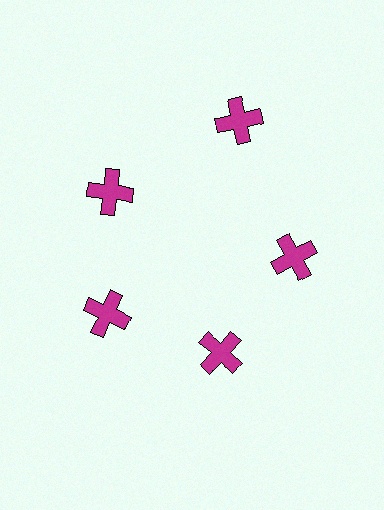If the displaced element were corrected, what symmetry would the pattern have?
It would have 5-fold rotational symmetry — the pattern would map onto itself every 72 degrees.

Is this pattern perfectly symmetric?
No. The 5 magenta crosses are arranged in a ring, but one element near the 1 o'clock position is pushed outward from the center, breaking the 5-fold rotational symmetry.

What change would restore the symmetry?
The symmetry would be restored by moving it inward, back onto the ring so that all 5 crosses sit at equal angles and equal distance from the center.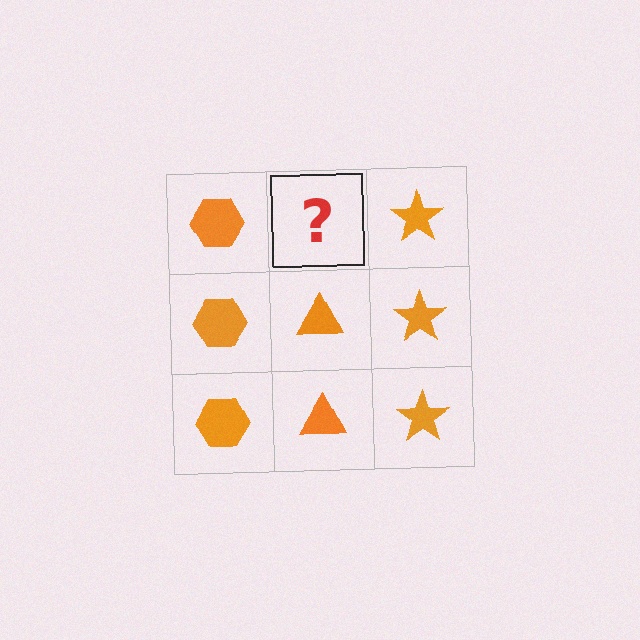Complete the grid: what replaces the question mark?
The question mark should be replaced with an orange triangle.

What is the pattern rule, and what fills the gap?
The rule is that each column has a consistent shape. The gap should be filled with an orange triangle.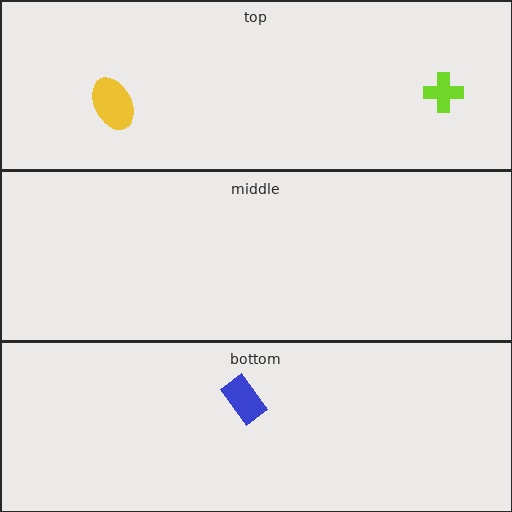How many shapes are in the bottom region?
1.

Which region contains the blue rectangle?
The bottom region.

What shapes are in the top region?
The yellow ellipse, the lime cross.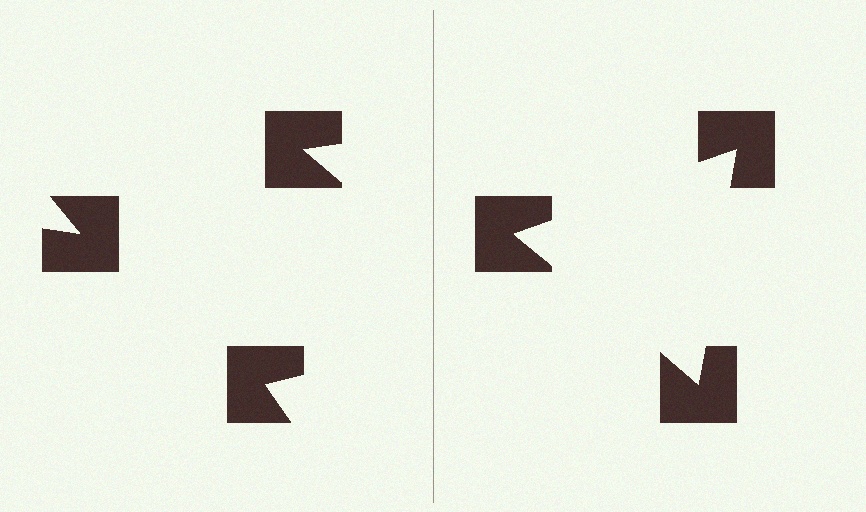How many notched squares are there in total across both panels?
6 — 3 on each side.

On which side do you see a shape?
An illusory triangle appears on the right side. On the left side the wedge cuts are rotated, so no coherent shape forms.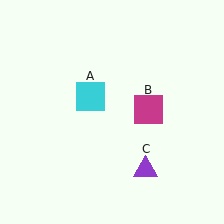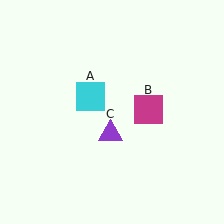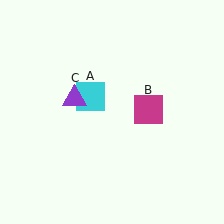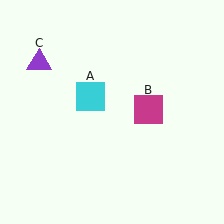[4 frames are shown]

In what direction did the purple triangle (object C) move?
The purple triangle (object C) moved up and to the left.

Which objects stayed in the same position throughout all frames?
Cyan square (object A) and magenta square (object B) remained stationary.